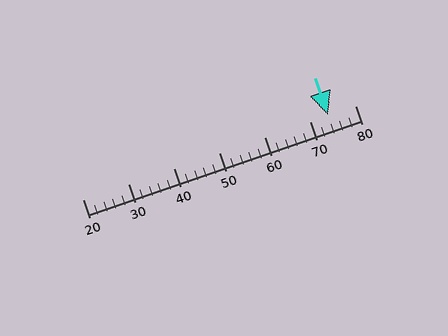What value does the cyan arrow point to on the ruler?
The cyan arrow points to approximately 74.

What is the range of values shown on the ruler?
The ruler shows values from 20 to 80.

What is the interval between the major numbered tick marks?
The major tick marks are spaced 10 units apart.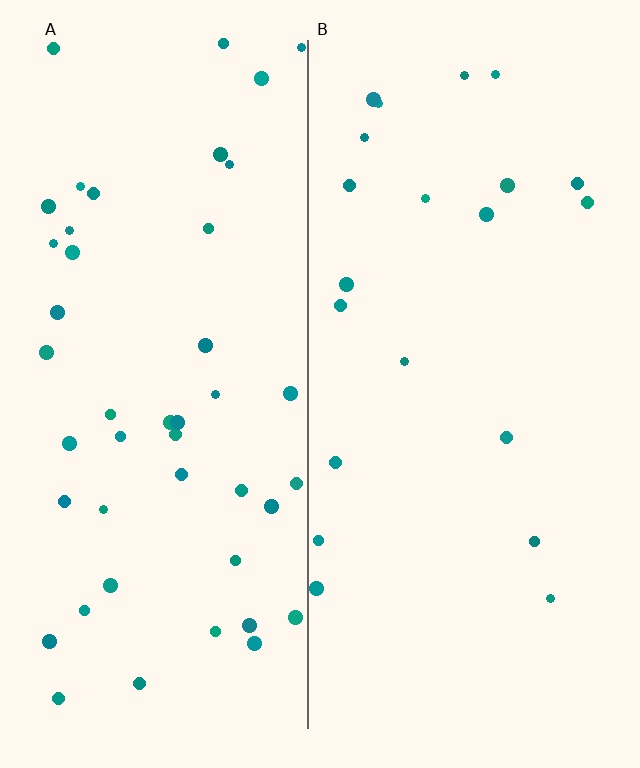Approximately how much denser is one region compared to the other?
Approximately 2.2× — region A over region B.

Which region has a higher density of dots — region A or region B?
A (the left).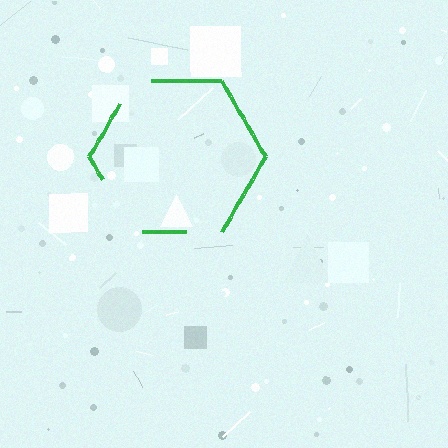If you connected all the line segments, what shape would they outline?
They would outline a hexagon.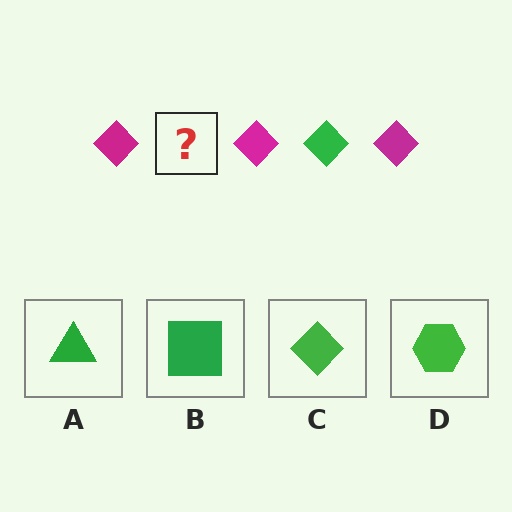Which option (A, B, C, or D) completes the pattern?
C.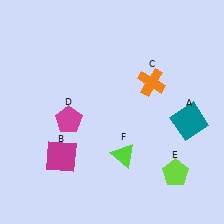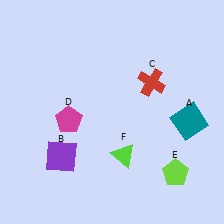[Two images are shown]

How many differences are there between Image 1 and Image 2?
There are 2 differences between the two images.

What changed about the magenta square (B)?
In Image 1, B is magenta. In Image 2, it changed to purple.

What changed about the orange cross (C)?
In Image 1, C is orange. In Image 2, it changed to red.